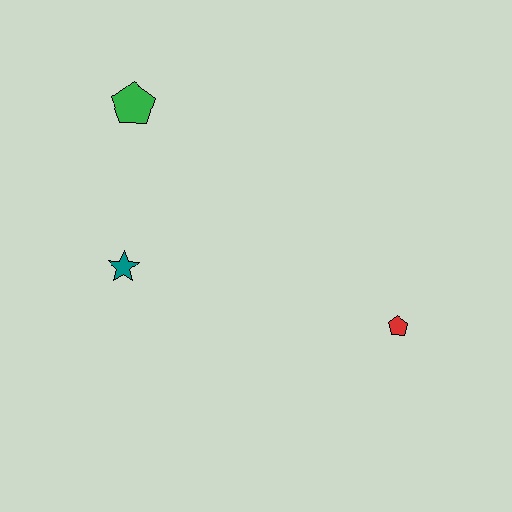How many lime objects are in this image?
There are no lime objects.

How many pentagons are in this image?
There are 2 pentagons.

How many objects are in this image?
There are 3 objects.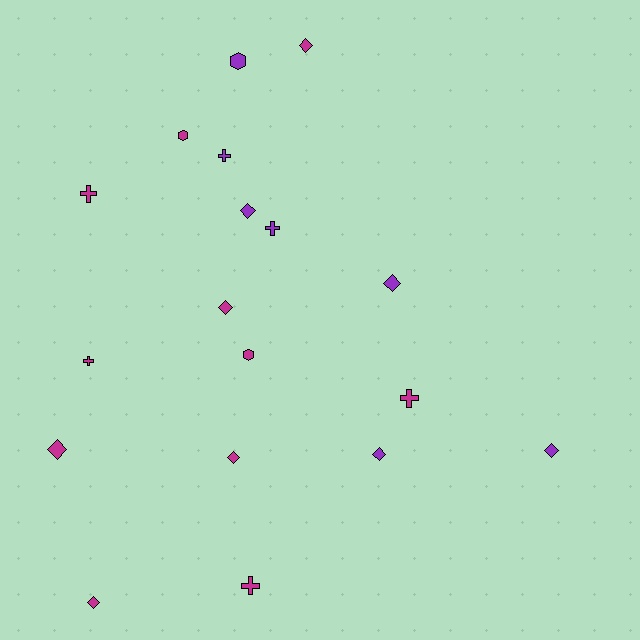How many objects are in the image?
There are 18 objects.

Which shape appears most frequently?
Diamond, with 9 objects.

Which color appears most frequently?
Magenta, with 11 objects.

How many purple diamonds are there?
There are 4 purple diamonds.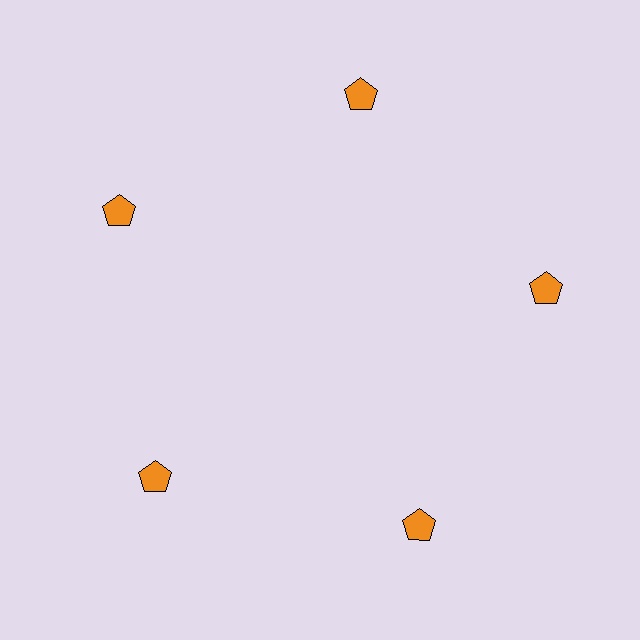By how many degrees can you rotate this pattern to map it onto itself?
The pattern maps onto itself every 72 degrees of rotation.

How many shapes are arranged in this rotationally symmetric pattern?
There are 5 shapes, arranged in 5 groups of 1.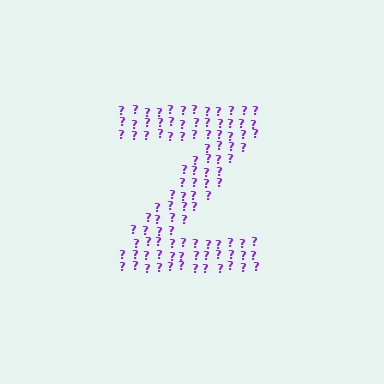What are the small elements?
The small elements are question marks.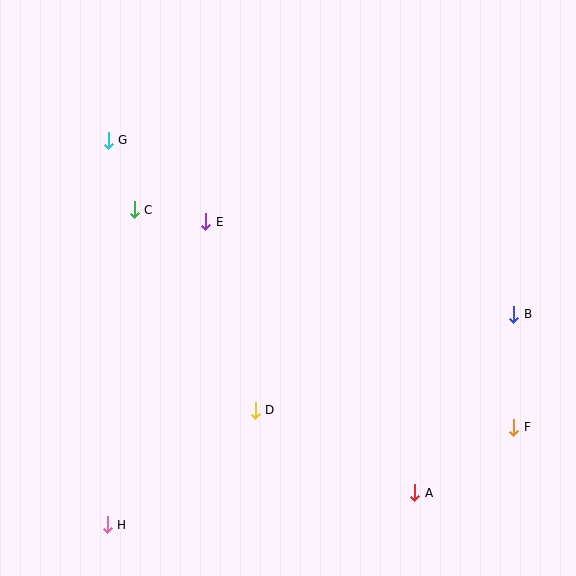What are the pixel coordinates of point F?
Point F is at (514, 427).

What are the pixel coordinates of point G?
Point G is at (108, 140).